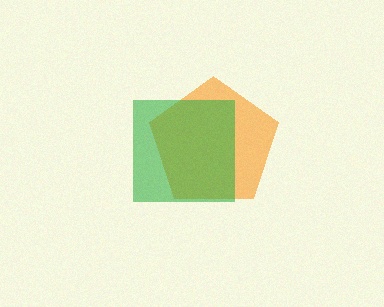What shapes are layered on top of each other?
The layered shapes are: an orange pentagon, a green square.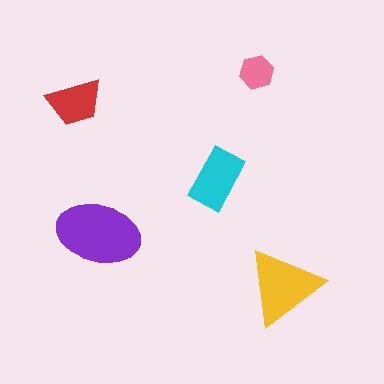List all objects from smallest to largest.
The pink hexagon, the red trapezoid, the cyan rectangle, the yellow triangle, the purple ellipse.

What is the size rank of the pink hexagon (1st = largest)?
5th.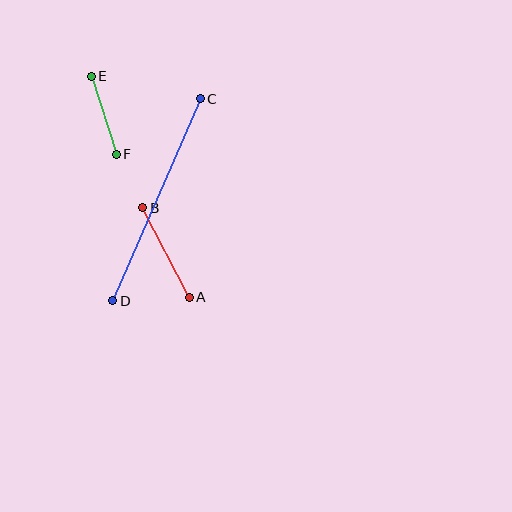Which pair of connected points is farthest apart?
Points C and D are farthest apart.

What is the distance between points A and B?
The distance is approximately 101 pixels.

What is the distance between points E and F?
The distance is approximately 82 pixels.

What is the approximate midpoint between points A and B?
The midpoint is at approximately (166, 253) pixels.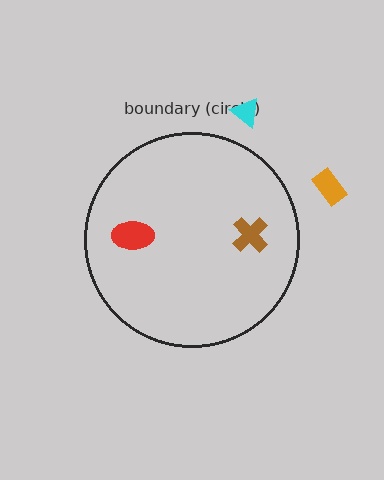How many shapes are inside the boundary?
2 inside, 2 outside.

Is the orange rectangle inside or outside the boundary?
Outside.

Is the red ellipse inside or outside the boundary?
Inside.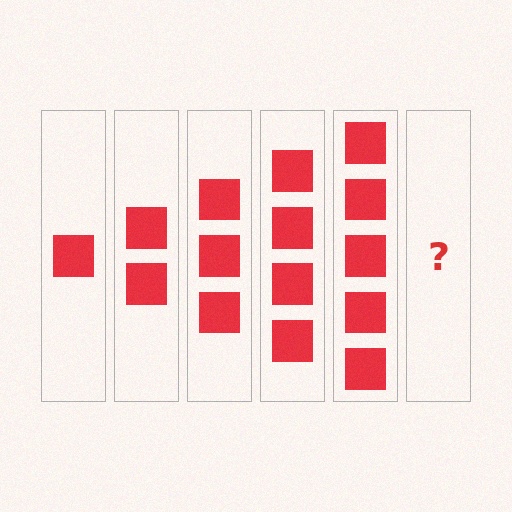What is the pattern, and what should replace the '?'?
The pattern is that each step adds one more square. The '?' should be 6 squares.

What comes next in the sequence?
The next element should be 6 squares.